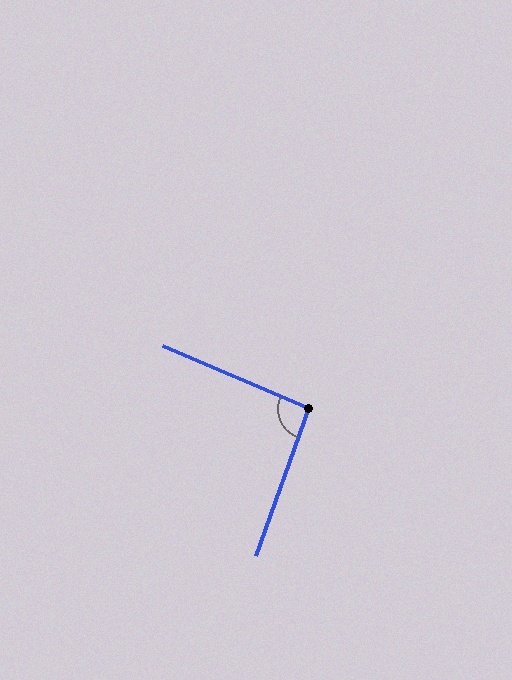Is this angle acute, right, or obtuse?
It is approximately a right angle.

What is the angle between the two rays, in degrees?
Approximately 94 degrees.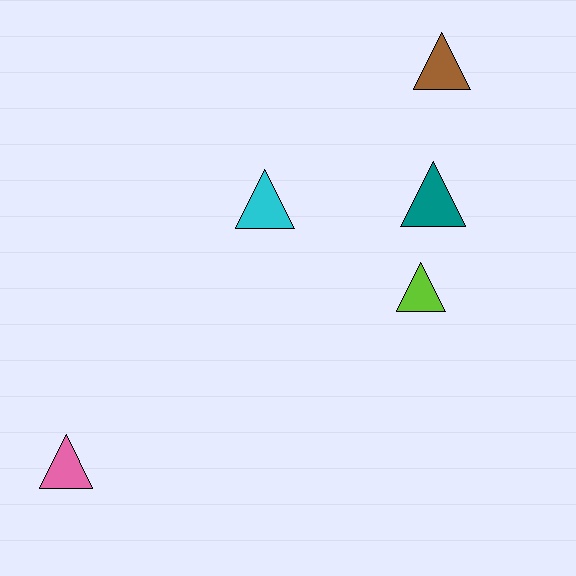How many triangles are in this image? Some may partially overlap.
There are 5 triangles.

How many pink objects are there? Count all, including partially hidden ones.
There is 1 pink object.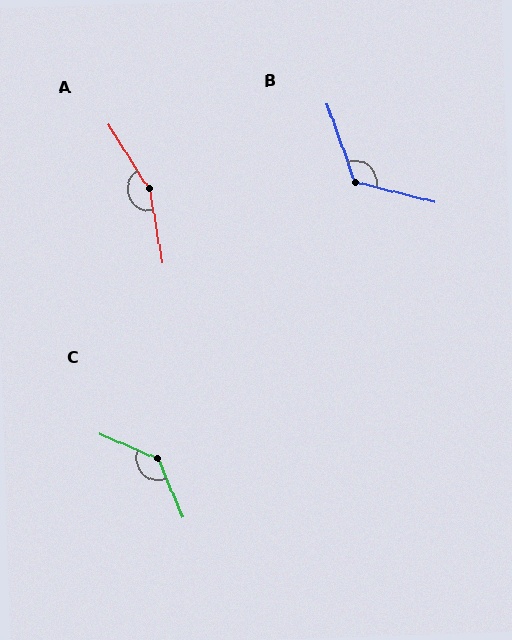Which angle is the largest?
A, at approximately 158 degrees.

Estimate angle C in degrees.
Approximately 137 degrees.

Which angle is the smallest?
B, at approximately 123 degrees.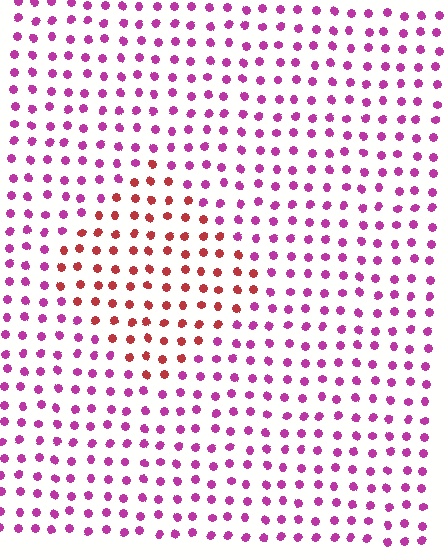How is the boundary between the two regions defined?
The boundary is defined purely by a slight shift in hue (about 47 degrees). Spacing, size, and orientation are identical on both sides.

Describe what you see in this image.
The image is filled with small magenta elements in a uniform arrangement. A diamond-shaped region is visible where the elements are tinted to a slightly different hue, forming a subtle color boundary.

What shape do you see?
I see a diamond.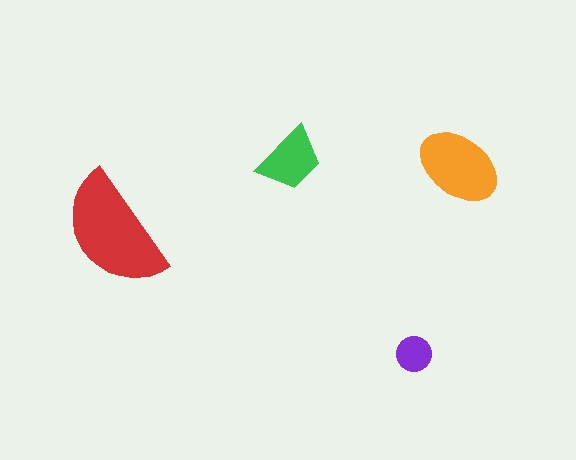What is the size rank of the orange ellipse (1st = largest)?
2nd.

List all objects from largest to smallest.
The red semicircle, the orange ellipse, the green trapezoid, the purple circle.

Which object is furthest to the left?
The red semicircle is leftmost.